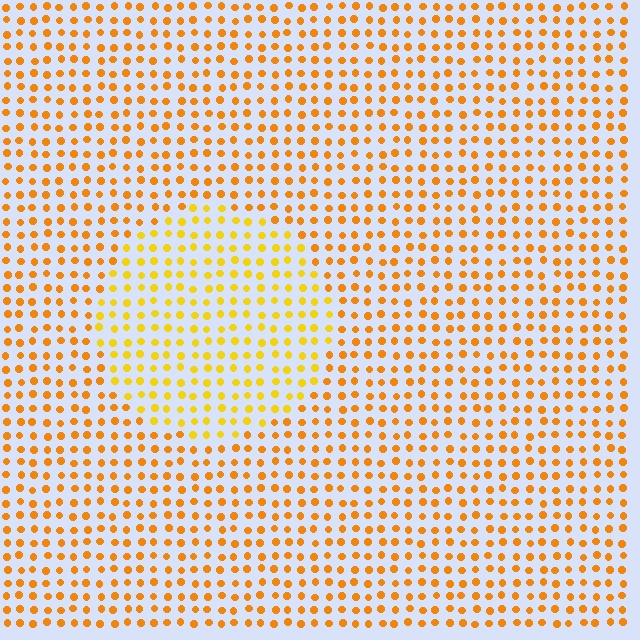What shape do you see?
I see a circle.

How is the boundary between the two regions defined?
The boundary is defined purely by a slight shift in hue (about 20 degrees). Spacing, size, and orientation are identical on both sides.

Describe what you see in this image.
The image is filled with small orange elements in a uniform arrangement. A circle-shaped region is visible where the elements are tinted to a slightly different hue, forming a subtle color boundary.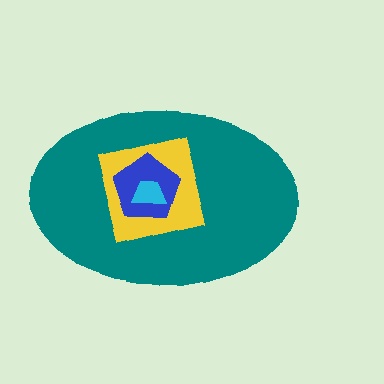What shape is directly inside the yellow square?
The blue pentagon.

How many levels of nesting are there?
4.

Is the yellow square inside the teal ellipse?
Yes.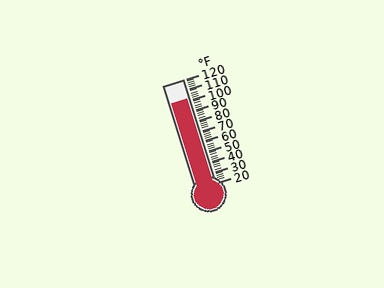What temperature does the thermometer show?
The thermometer shows approximately 102°F.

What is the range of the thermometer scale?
The thermometer scale ranges from 20°F to 120°F.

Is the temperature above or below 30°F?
The temperature is above 30°F.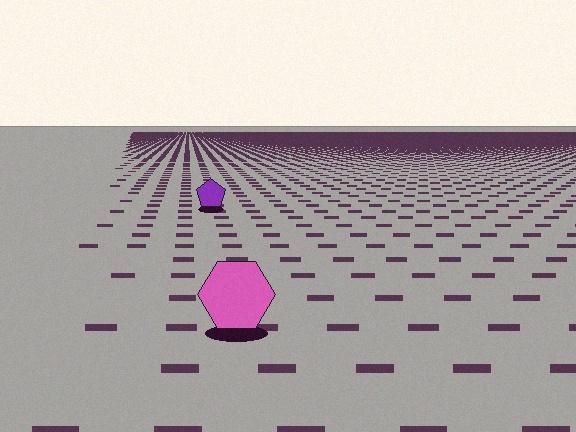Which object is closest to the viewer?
The pink hexagon is closest. The texture marks near it are larger and more spread out.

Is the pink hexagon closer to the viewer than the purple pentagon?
Yes. The pink hexagon is closer — you can tell from the texture gradient: the ground texture is coarser near it.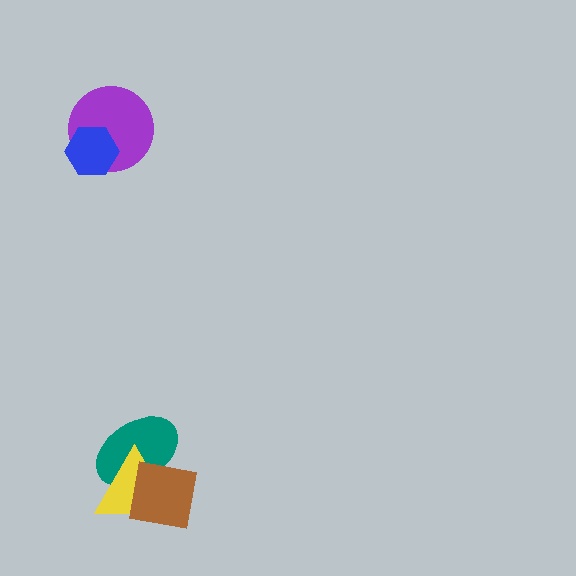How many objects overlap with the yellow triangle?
2 objects overlap with the yellow triangle.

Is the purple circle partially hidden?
Yes, it is partially covered by another shape.